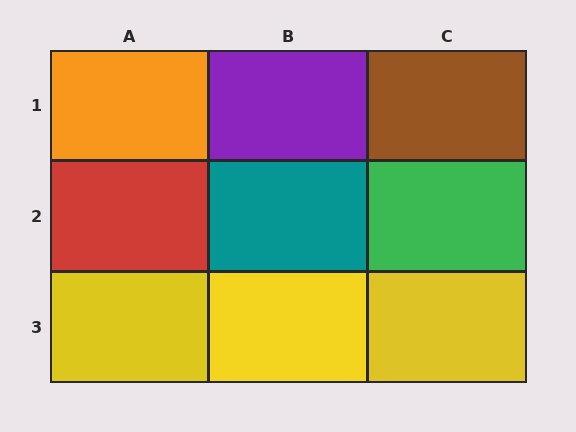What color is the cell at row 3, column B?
Yellow.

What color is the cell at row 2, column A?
Red.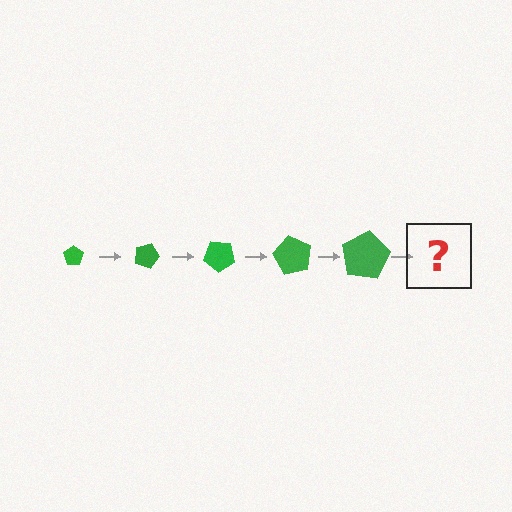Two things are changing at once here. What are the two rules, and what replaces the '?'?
The two rules are that the pentagon grows larger each step and it rotates 20 degrees each step. The '?' should be a pentagon, larger than the previous one and rotated 100 degrees from the start.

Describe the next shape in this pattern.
It should be a pentagon, larger than the previous one and rotated 100 degrees from the start.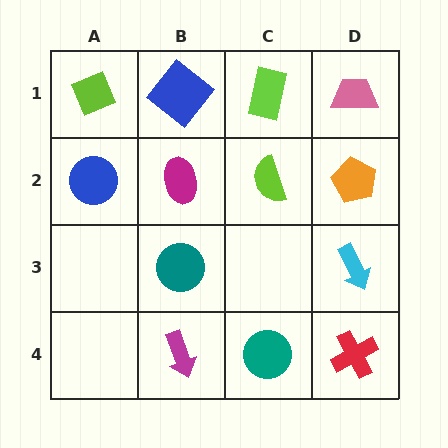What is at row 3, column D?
A cyan arrow.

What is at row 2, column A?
A blue circle.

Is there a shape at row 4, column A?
No, that cell is empty.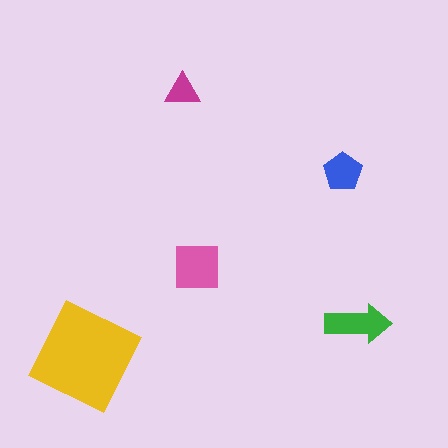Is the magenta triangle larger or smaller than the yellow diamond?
Smaller.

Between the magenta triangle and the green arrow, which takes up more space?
The green arrow.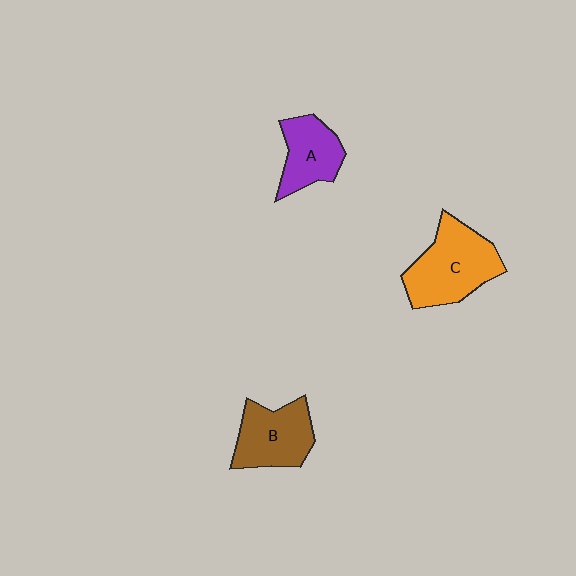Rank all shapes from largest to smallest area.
From largest to smallest: C (orange), B (brown), A (purple).